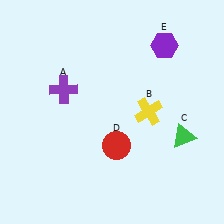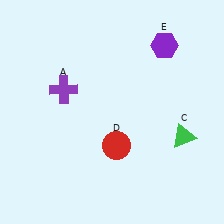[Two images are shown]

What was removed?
The yellow cross (B) was removed in Image 2.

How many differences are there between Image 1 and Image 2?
There is 1 difference between the two images.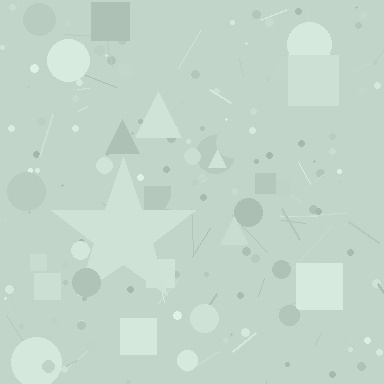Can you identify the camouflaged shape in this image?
The camouflaged shape is a star.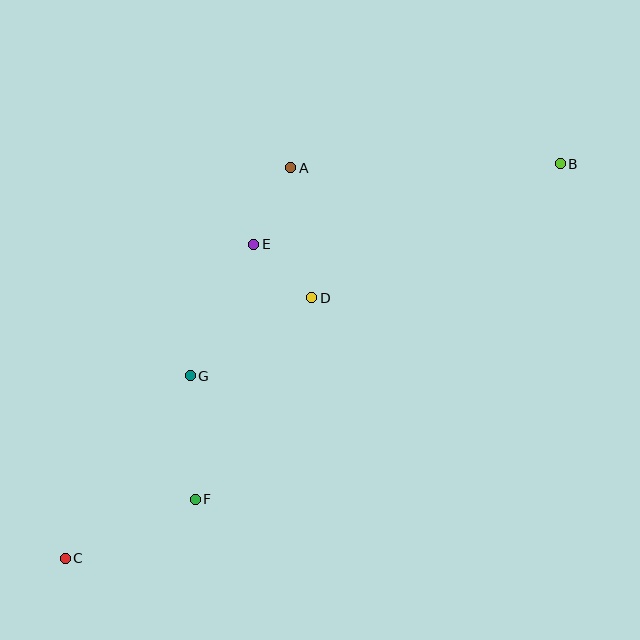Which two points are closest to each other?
Points D and E are closest to each other.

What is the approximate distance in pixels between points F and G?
The distance between F and G is approximately 124 pixels.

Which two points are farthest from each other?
Points B and C are farthest from each other.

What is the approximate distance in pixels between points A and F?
The distance between A and F is approximately 345 pixels.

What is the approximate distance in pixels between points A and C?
The distance between A and C is approximately 451 pixels.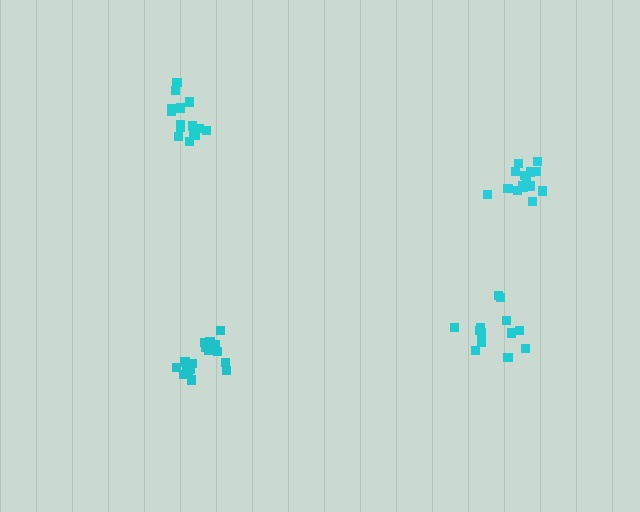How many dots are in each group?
Group 1: 18 dots, Group 2: 15 dots, Group 3: 14 dots, Group 4: 15 dots (62 total).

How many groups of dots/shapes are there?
There are 4 groups.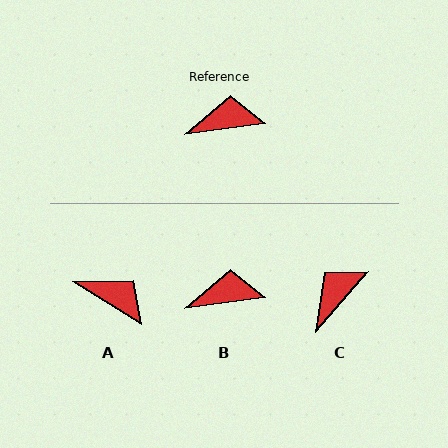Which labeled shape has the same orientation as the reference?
B.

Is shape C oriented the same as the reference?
No, it is off by about 41 degrees.